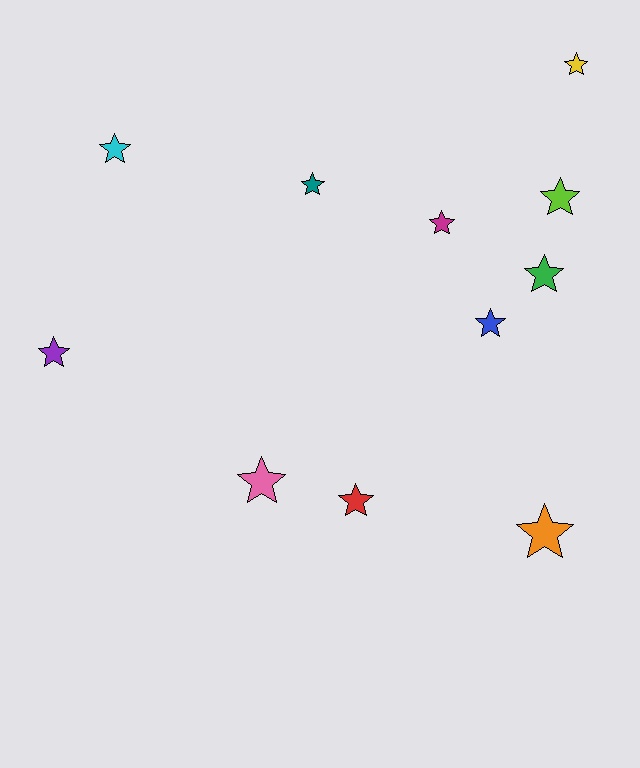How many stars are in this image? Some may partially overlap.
There are 11 stars.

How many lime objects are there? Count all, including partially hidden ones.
There is 1 lime object.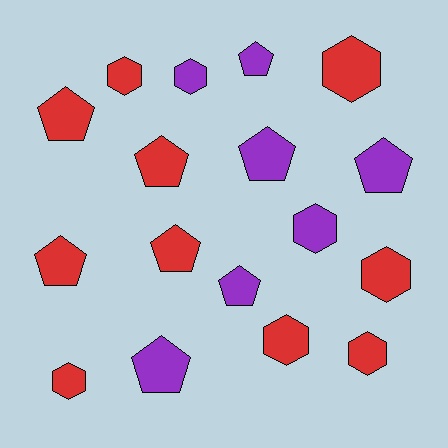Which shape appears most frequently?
Pentagon, with 9 objects.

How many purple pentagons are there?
There are 5 purple pentagons.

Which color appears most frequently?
Red, with 10 objects.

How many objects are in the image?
There are 17 objects.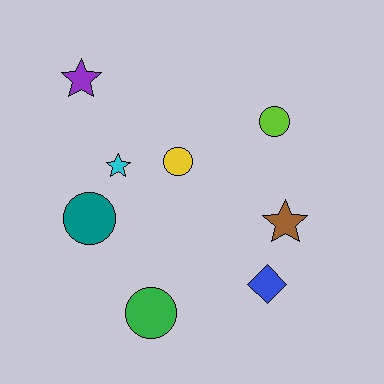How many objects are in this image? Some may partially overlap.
There are 8 objects.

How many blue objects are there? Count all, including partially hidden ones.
There is 1 blue object.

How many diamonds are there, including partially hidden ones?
There is 1 diamond.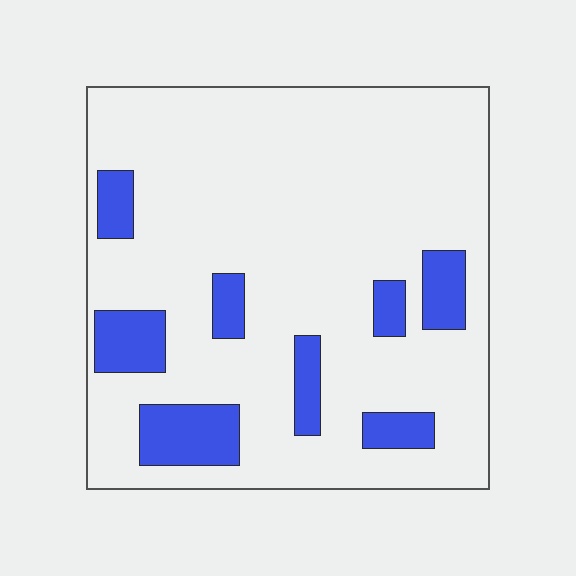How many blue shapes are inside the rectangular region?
8.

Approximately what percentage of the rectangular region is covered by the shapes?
Approximately 15%.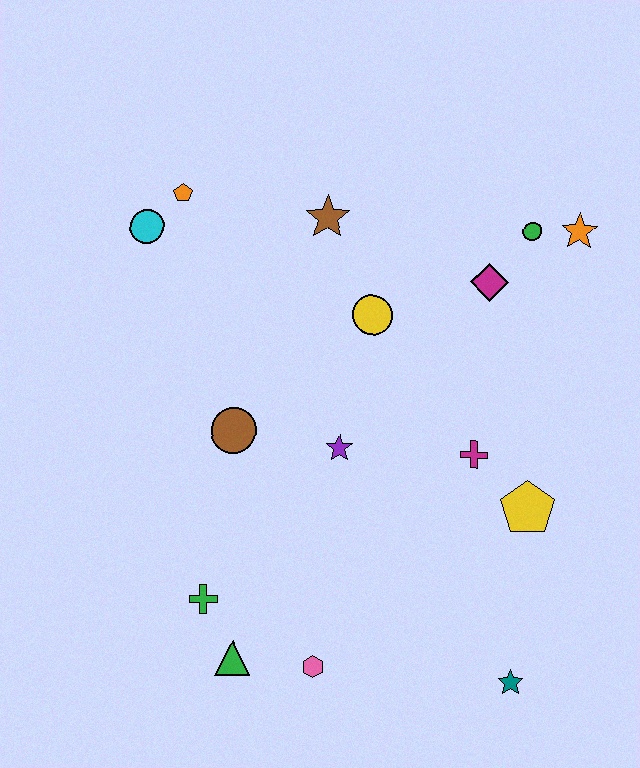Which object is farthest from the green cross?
The orange star is farthest from the green cross.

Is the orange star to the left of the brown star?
No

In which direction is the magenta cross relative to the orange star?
The magenta cross is below the orange star.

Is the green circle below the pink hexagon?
No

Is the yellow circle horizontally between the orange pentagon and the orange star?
Yes